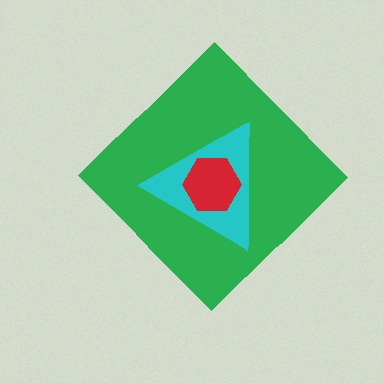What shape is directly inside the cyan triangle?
The red hexagon.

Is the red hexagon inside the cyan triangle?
Yes.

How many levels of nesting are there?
3.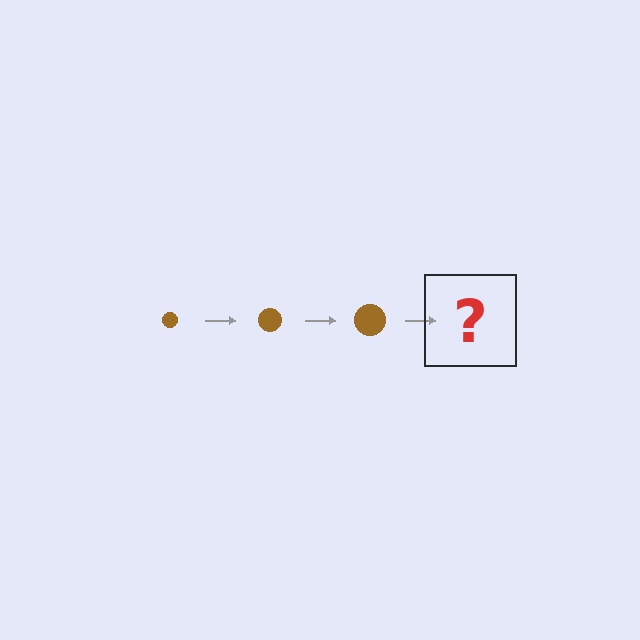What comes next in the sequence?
The next element should be a brown circle, larger than the previous one.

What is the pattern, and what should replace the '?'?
The pattern is that the circle gets progressively larger each step. The '?' should be a brown circle, larger than the previous one.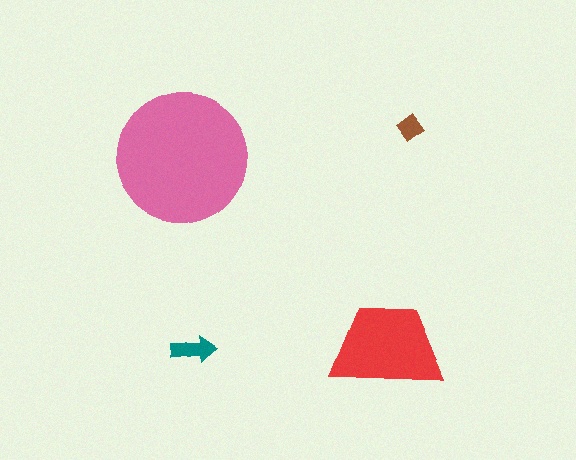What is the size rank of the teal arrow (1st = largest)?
3rd.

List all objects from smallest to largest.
The brown diamond, the teal arrow, the red trapezoid, the pink circle.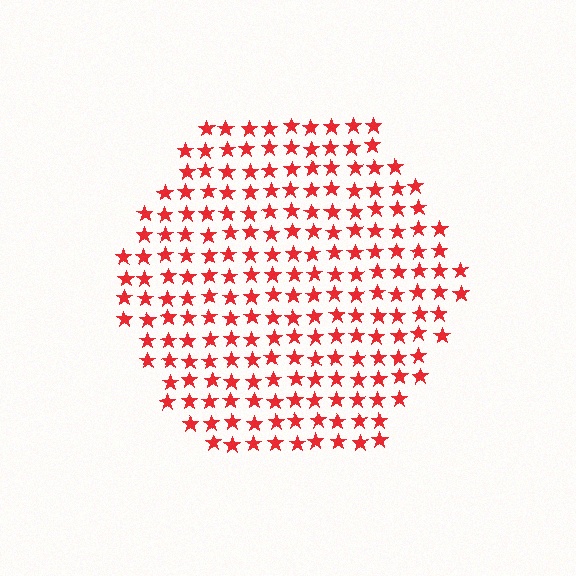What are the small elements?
The small elements are stars.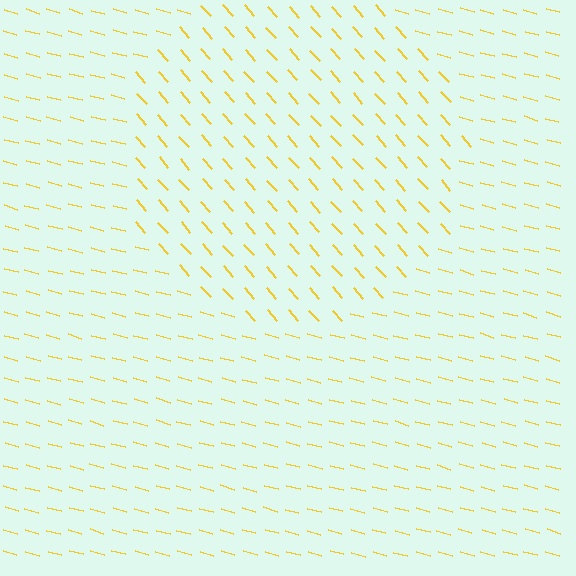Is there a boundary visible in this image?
Yes, there is a texture boundary formed by a change in line orientation.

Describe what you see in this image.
The image is filled with small yellow line segments. A circle region in the image has lines oriented differently from the surrounding lines, creating a visible texture boundary.